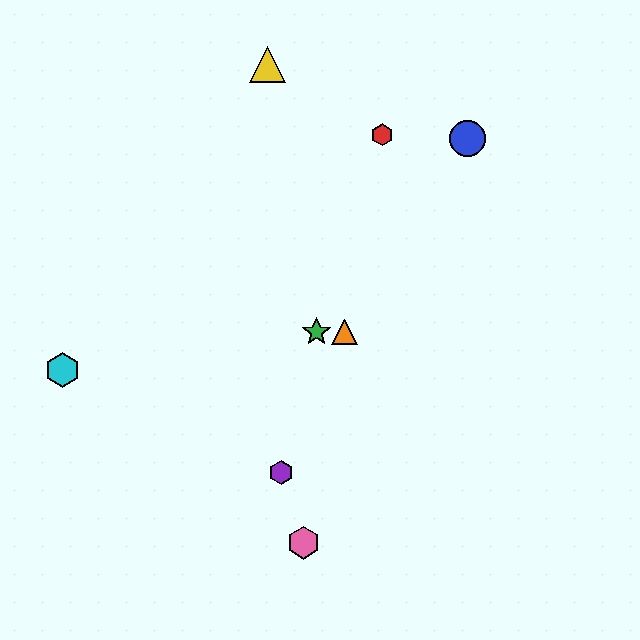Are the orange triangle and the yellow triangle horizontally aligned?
No, the orange triangle is at y≈332 and the yellow triangle is at y≈65.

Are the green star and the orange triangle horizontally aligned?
Yes, both are at y≈332.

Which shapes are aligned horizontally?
The green star, the orange triangle are aligned horizontally.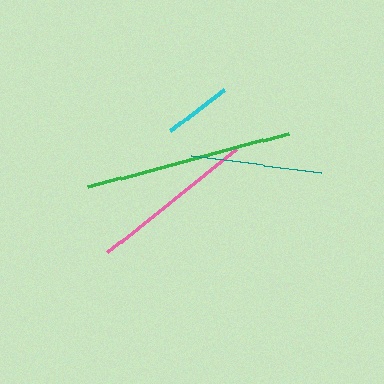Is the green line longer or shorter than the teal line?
The green line is longer than the teal line.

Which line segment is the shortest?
The cyan line is the shortest at approximately 67 pixels.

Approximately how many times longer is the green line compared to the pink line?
The green line is approximately 1.3 times the length of the pink line.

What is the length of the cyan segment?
The cyan segment is approximately 67 pixels long.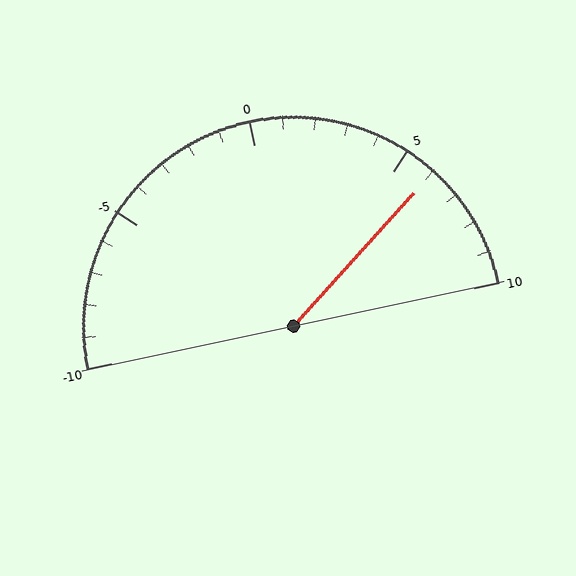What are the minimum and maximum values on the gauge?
The gauge ranges from -10 to 10.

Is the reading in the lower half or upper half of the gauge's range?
The reading is in the upper half of the range (-10 to 10).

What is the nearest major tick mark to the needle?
The nearest major tick mark is 5.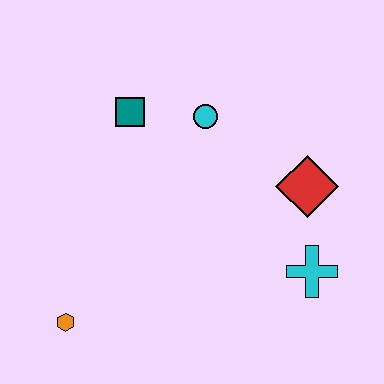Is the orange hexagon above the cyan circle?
No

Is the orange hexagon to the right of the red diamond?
No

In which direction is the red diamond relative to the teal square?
The red diamond is to the right of the teal square.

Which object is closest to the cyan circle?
The teal square is closest to the cyan circle.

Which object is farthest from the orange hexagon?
The red diamond is farthest from the orange hexagon.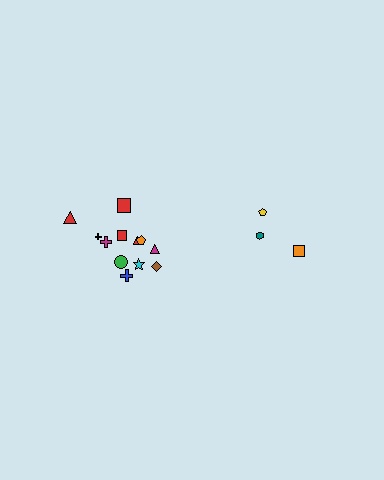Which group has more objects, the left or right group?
The left group.